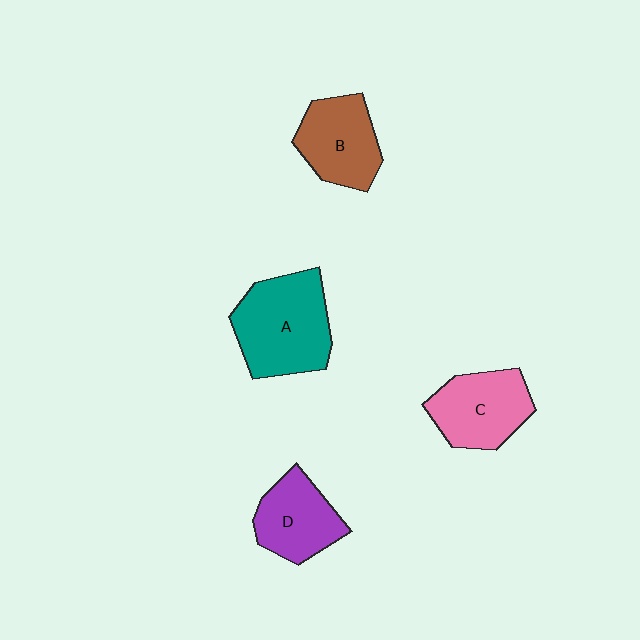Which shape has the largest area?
Shape A (teal).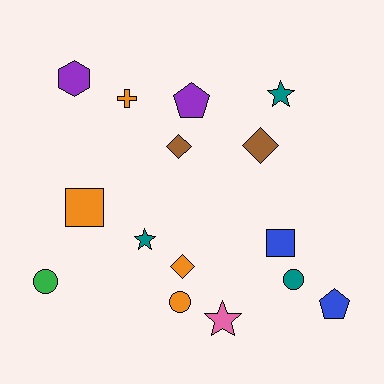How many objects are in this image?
There are 15 objects.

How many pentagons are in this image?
There are 2 pentagons.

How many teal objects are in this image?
There are 3 teal objects.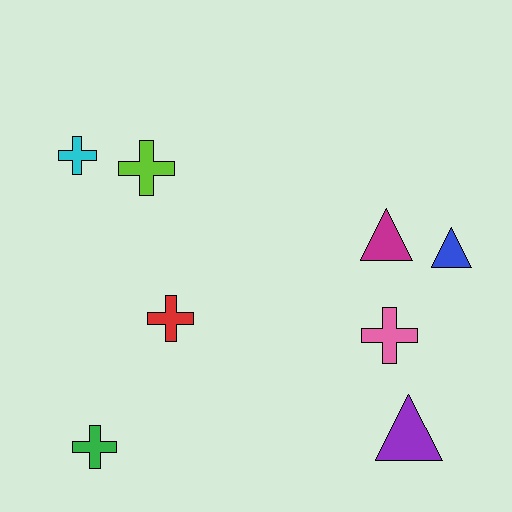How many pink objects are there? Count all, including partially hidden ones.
There is 1 pink object.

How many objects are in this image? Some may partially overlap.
There are 8 objects.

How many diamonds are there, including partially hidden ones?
There are no diamonds.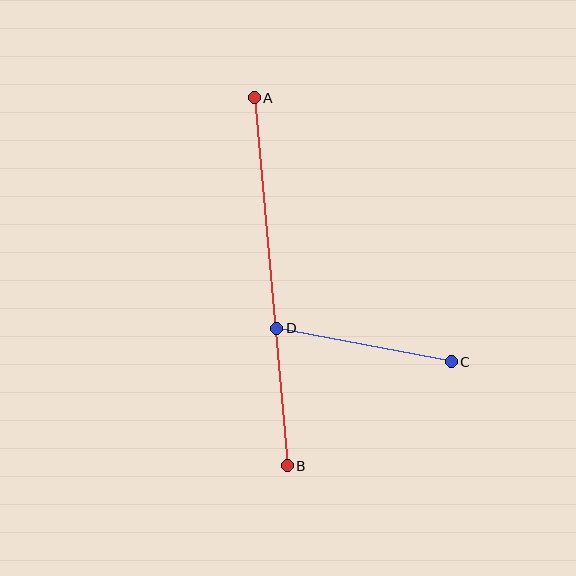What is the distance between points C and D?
The distance is approximately 178 pixels.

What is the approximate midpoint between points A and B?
The midpoint is at approximately (271, 282) pixels.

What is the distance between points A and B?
The distance is approximately 370 pixels.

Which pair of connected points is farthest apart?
Points A and B are farthest apart.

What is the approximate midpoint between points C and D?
The midpoint is at approximately (364, 345) pixels.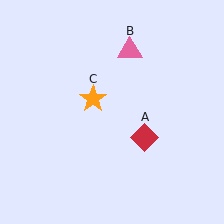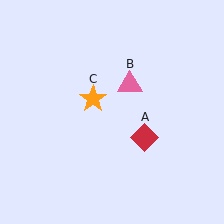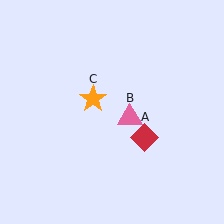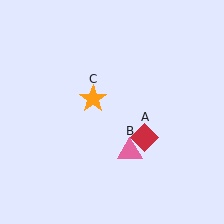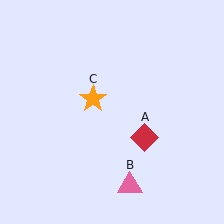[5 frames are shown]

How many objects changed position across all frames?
1 object changed position: pink triangle (object B).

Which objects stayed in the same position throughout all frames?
Red diamond (object A) and orange star (object C) remained stationary.